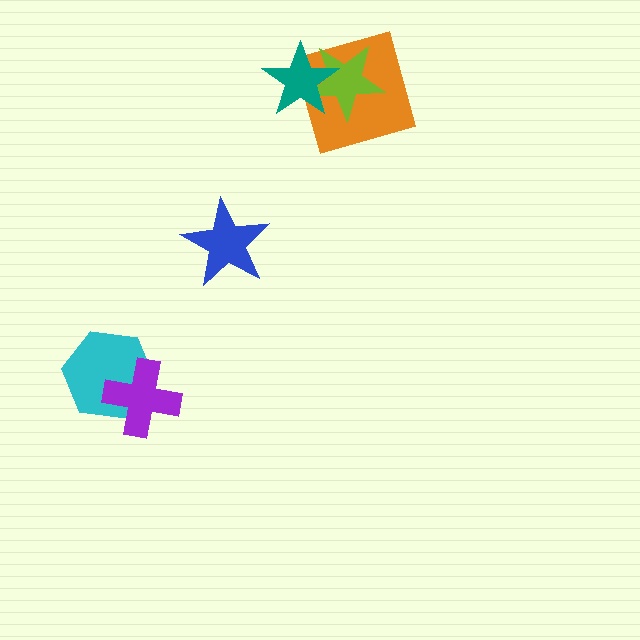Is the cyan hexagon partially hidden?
Yes, it is partially covered by another shape.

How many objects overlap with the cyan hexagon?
1 object overlaps with the cyan hexagon.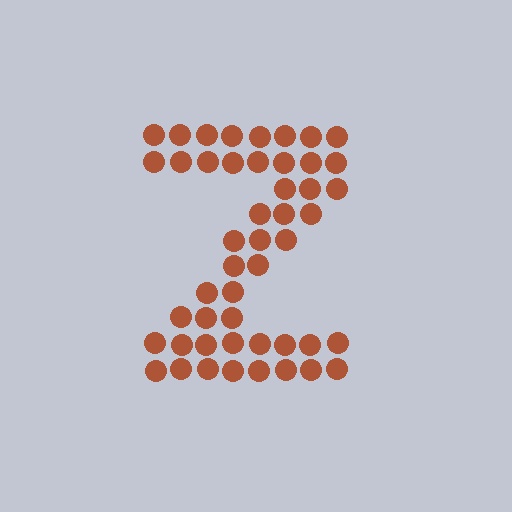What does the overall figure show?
The overall figure shows the letter Z.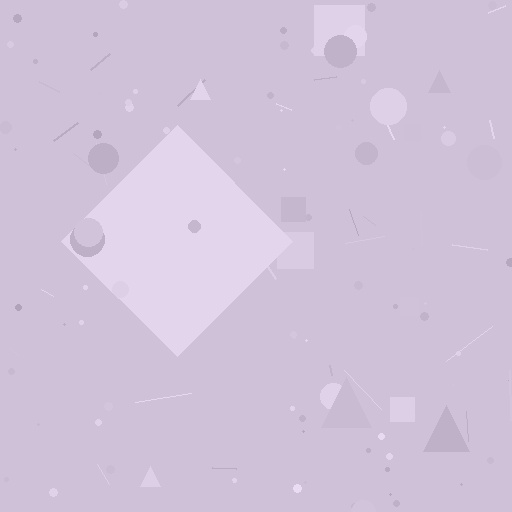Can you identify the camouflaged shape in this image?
The camouflaged shape is a diamond.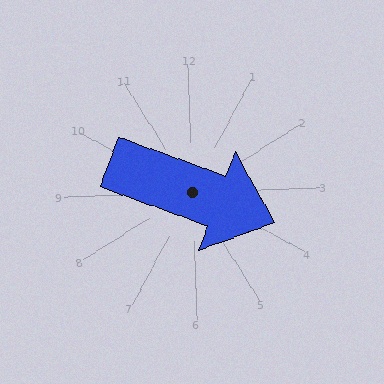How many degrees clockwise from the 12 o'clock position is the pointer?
Approximately 112 degrees.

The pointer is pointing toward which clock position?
Roughly 4 o'clock.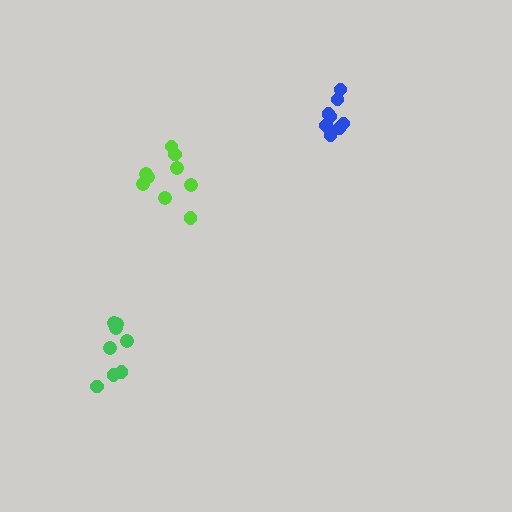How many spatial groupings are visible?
There are 3 spatial groupings.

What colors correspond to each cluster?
The clusters are colored: lime, green, blue.